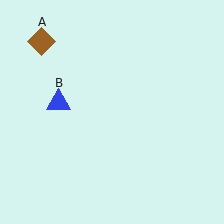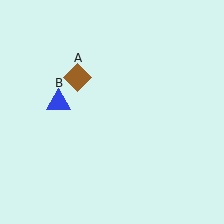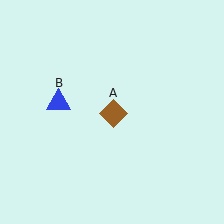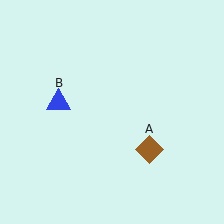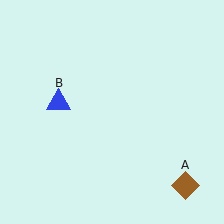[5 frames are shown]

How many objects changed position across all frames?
1 object changed position: brown diamond (object A).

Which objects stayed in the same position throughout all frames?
Blue triangle (object B) remained stationary.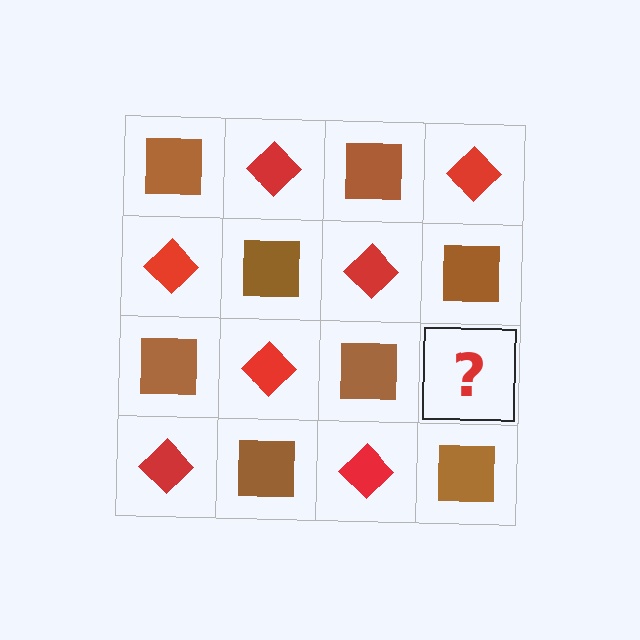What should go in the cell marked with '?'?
The missing cell should contain a red diamond.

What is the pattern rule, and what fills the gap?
The rule is that it alternates brown square and red diamond in a checkerboard pattern. The gap should be filled with a red diamond.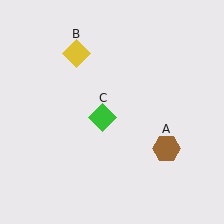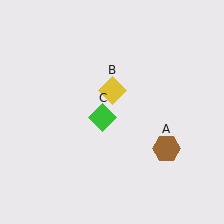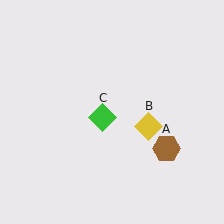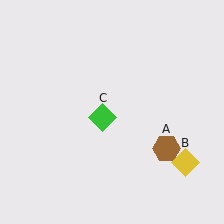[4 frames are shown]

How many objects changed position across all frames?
1 object changed position: yellow diamond (object B).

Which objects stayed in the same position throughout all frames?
Brown hexagon (object A) and green diamond (object C) remained stationary.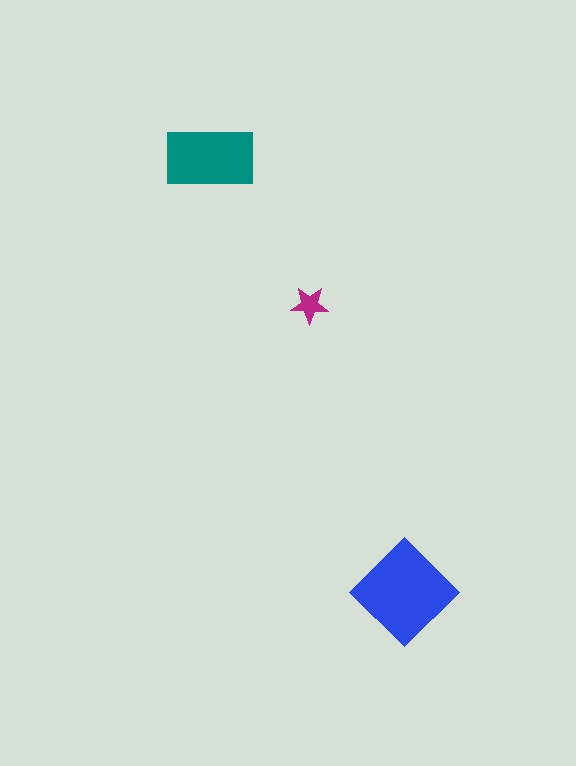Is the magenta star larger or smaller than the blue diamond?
Smaller.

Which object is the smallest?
The magenta star.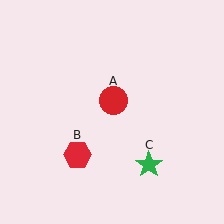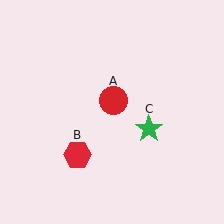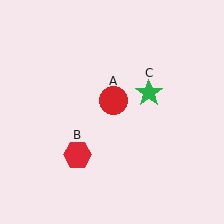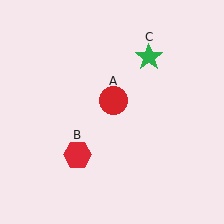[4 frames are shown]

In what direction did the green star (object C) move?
The green star (object C) moved up.